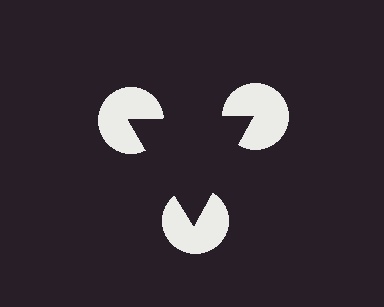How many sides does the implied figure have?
3 sides.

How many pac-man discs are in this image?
There are 3 — one at each vertex of the illusory triangle.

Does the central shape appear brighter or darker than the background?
It typically appears slightly darker than the background, even though no actual brightness change is drawn.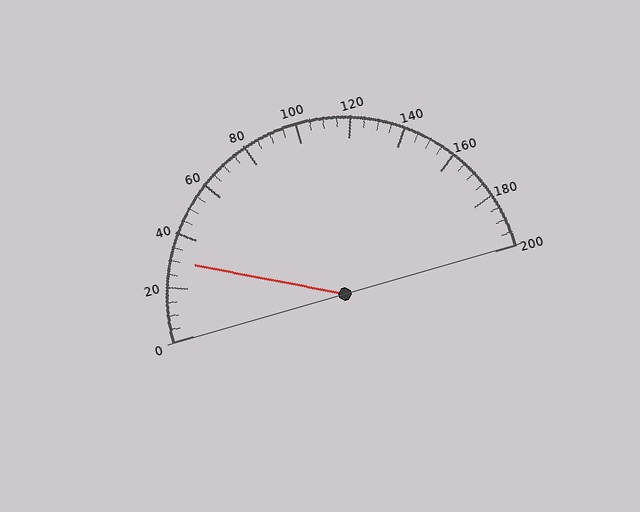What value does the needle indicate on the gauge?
The needle indicates approximately 30.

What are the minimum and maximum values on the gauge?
The gauge ranges from 0 to 200.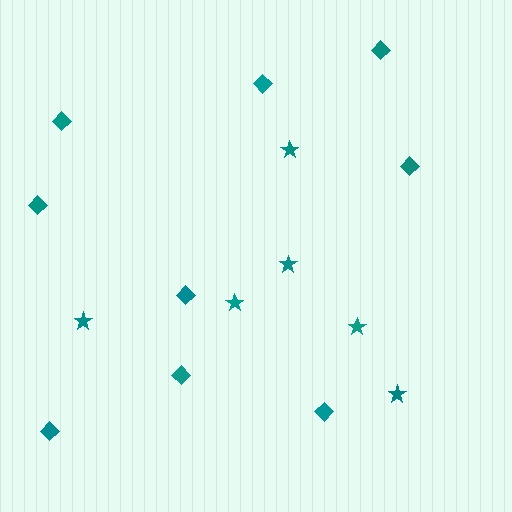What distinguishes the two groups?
There are 2 groups: one group of stars (6) and one group of diamonds (9).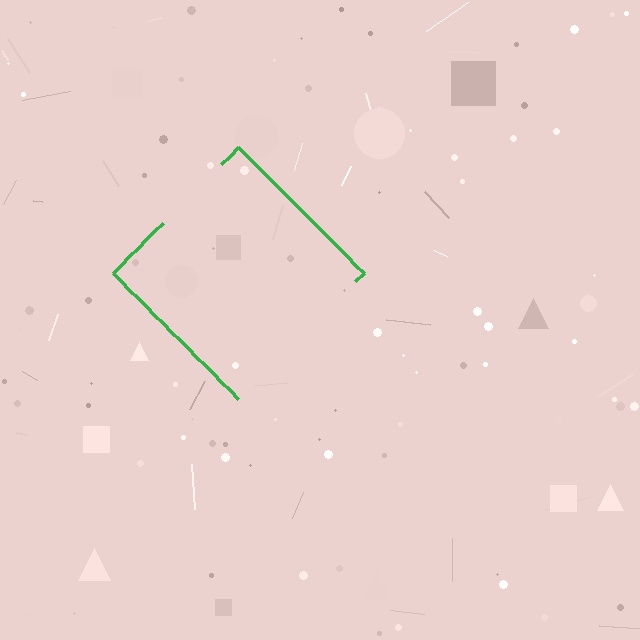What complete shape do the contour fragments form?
The contour fragments form a diamond.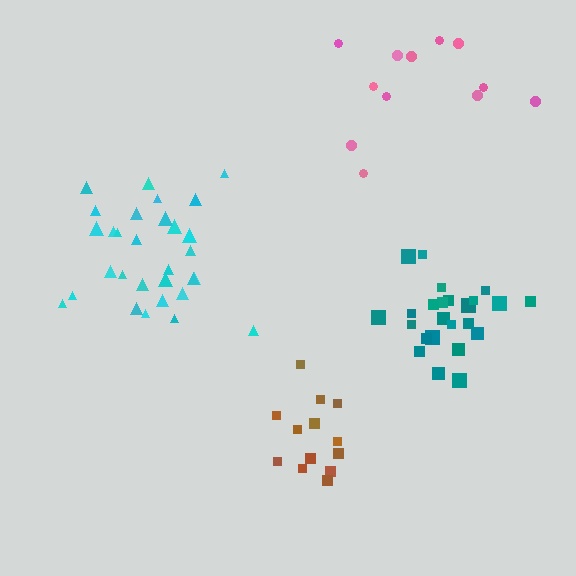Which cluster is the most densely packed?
Teal.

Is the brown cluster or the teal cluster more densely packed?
Teal.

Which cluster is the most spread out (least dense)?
Pink.